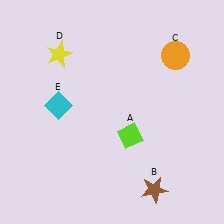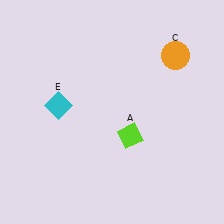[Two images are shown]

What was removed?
The yellow star (D), the brown star (B) were removed in Image 2.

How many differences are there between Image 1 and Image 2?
There are 2 differences between the two images.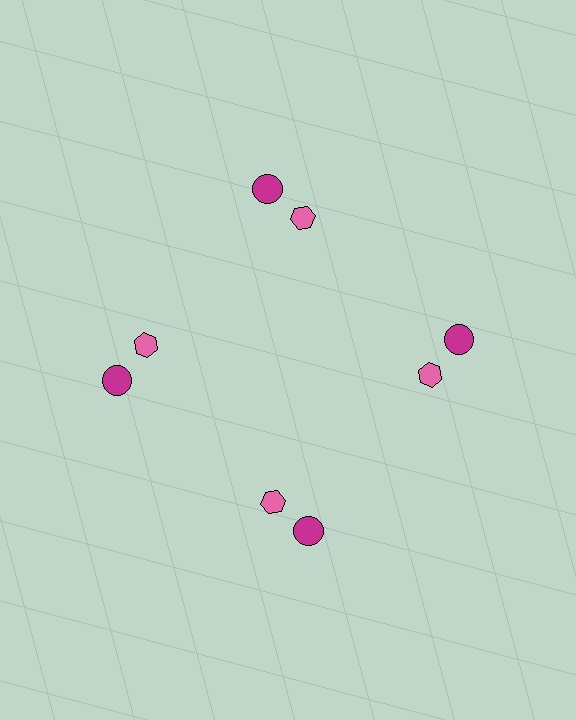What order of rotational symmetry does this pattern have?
This pattern has 4-fold rotational symmetry.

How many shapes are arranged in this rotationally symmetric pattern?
There are 8 shapes, arranged in 4 groups of 2.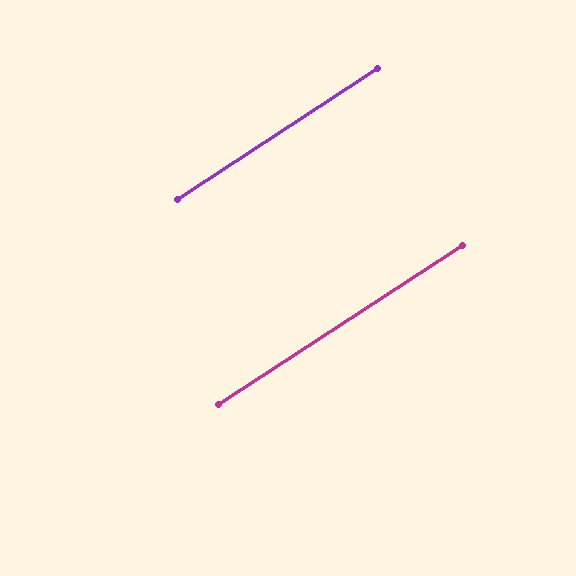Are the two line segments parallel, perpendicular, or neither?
Parallel — their directions differ by only 0.2°.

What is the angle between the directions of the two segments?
Approximately 0 degrees.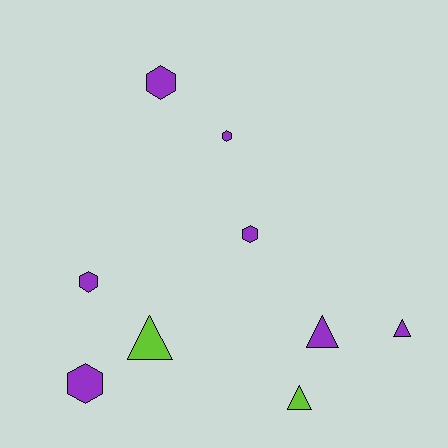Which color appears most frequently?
Purple, with 7 objects.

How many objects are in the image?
There are 9 objects.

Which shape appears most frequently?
Hexagon, with 5 objects.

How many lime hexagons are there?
There are no lime hexagons.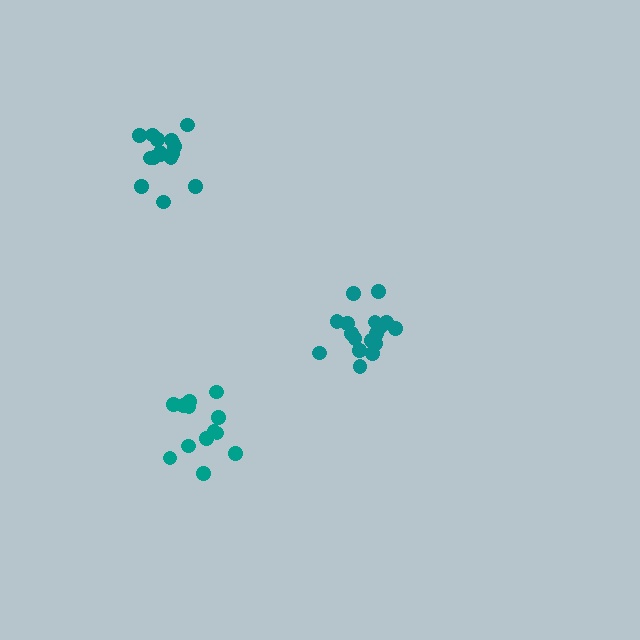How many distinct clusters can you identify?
There are 3 distinct clusters.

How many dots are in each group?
Group 1: 16 dots, Group 2: 17 dots, Group 3: 13 dots (46 total).